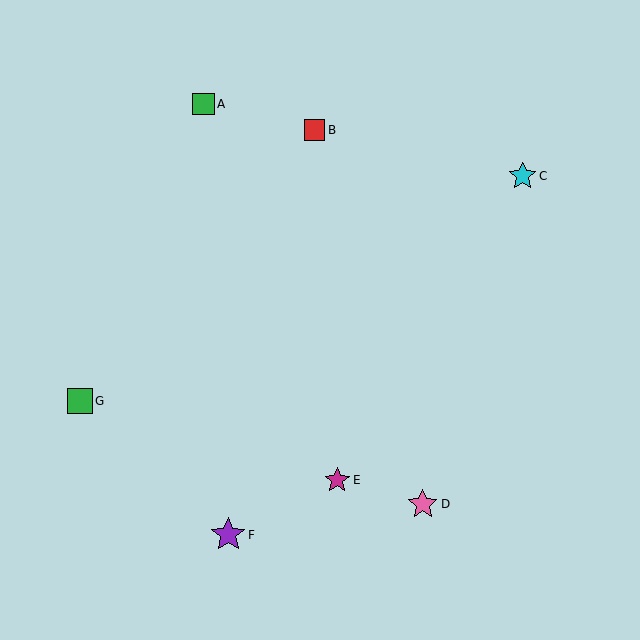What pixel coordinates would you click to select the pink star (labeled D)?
Click at (423, 504) to select the pink star D.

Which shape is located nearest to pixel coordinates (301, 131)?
The red square (labeled B) at (315, 130) is nearest to that location.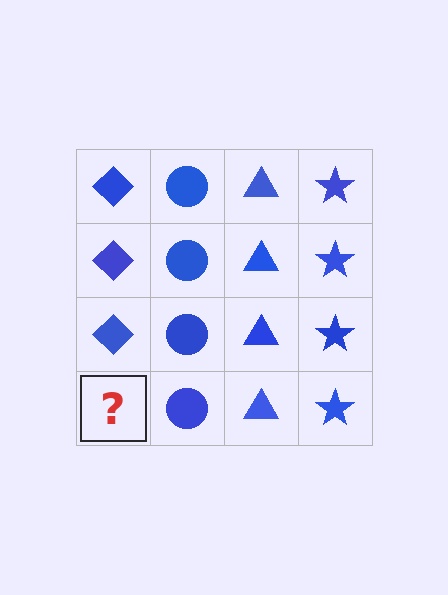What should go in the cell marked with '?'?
The missing cell should contain a blue diamond.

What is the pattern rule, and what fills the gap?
The rule is that each column has a consistent shape. The gap should be filled with a blue diamond.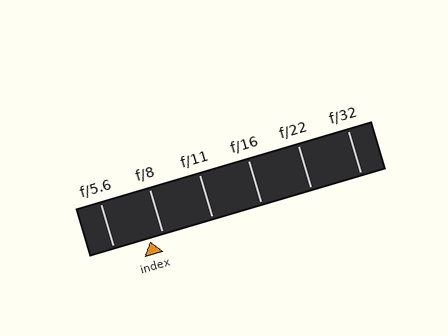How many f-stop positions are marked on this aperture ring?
There are 6 f-stop positions marked.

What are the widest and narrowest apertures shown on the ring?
The widest aperture shown is f/5.6 and the narrowest is f/32.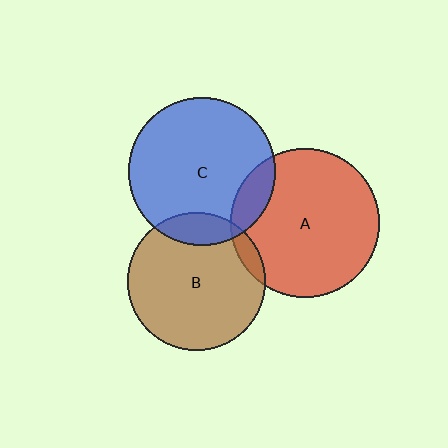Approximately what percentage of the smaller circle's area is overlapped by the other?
Approximately 15%.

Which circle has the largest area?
Circle A (red).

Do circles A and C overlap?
Yes.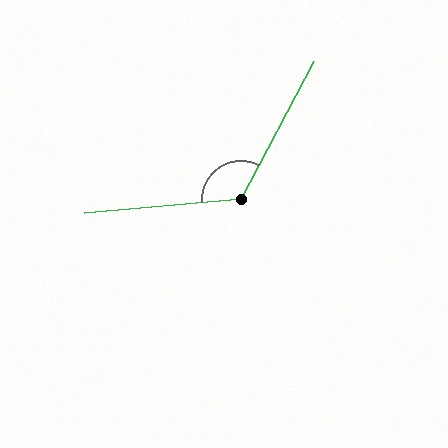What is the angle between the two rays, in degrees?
Approximately 123 degrees.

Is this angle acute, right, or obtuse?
It is obtuse.